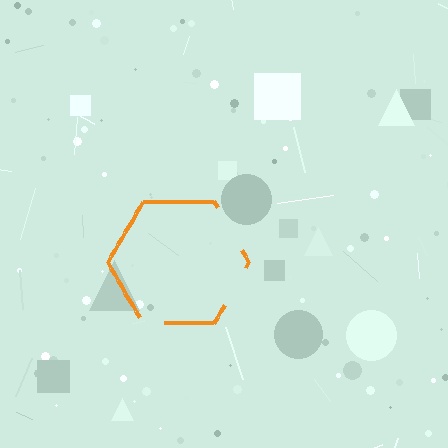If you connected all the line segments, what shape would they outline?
They would outline a hexagon.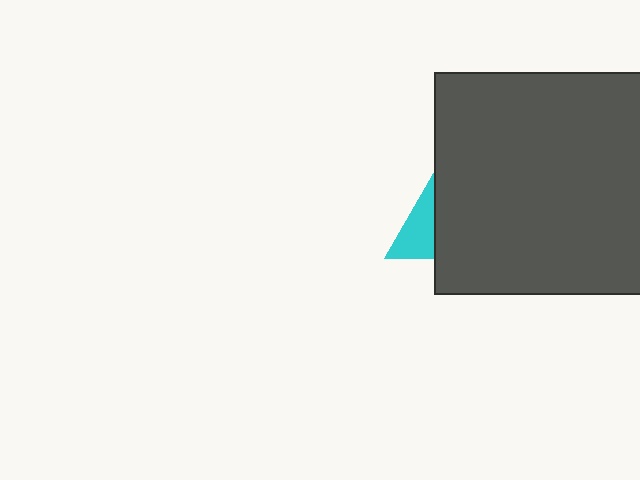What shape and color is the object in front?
The object in front is a dark gray rectangle.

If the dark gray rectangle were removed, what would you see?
You would see the complete cyan triangle.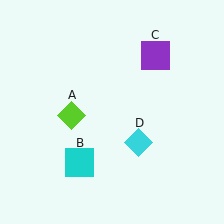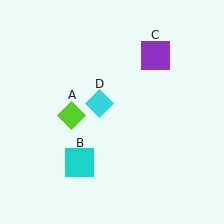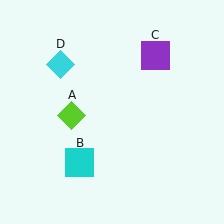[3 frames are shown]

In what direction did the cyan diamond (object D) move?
The cyan diamond (object D) moved up and to the left.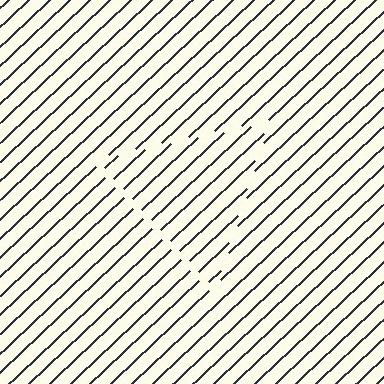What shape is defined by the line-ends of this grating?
An illusory triangle. The interior of the shape contains the same grating, shifted by half a period — the contour is defined by the phase discontinuity where line-ends from the inner and outer gratings abut.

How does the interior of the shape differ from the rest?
The interior of the shape contains the same grating, shifted by half a period — the contour is defined by the phase discontinuity where line-ends from the inner and outer gratings abut.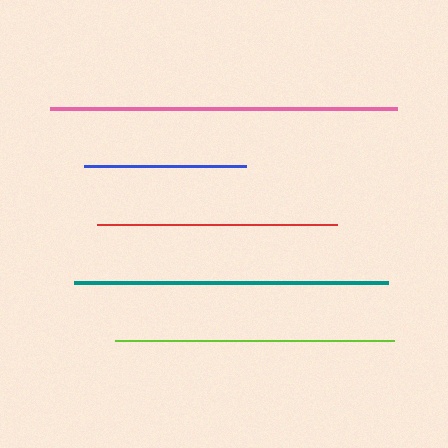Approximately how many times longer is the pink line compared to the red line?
The pink line is approximately 1.5 times the length of the red line.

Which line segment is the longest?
The pink line is the longest at approximately 348 pixels.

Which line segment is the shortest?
The blue line is the shortest at approximately 162 pixels.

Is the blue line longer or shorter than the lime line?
The lime line is longer than the blue line.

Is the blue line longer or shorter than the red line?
The red line is longer than the blue line.